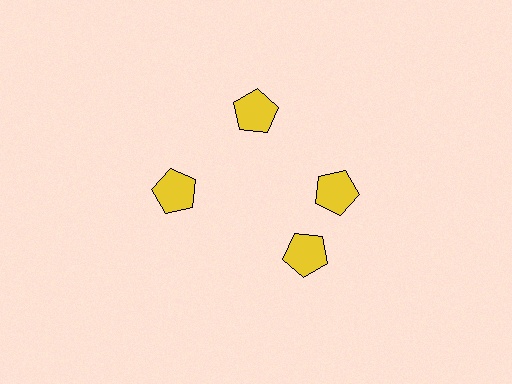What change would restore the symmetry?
The symmetry would be restored by rotating it back into even spacing with its neighbors so that all 4 pentagons sit at equal angles and equal distance from the center.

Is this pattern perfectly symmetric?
No. The 4 yellow pentagons are arranged in a ring, but one element near the 6 o'clock position is rotated out of alignment along the ring, breaking the 4-fold rotational symmetry.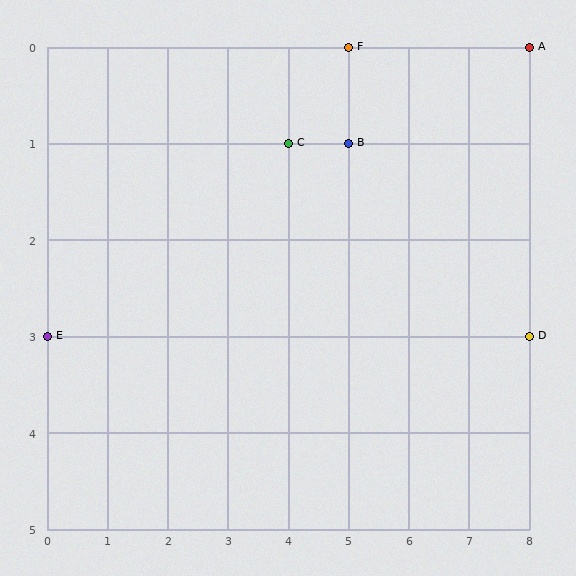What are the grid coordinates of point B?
Point B is at grid coordinates (5, 1).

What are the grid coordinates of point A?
Point A is at grid coordinates (8, 0).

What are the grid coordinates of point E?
Point E is at grid coordinates (0, 3).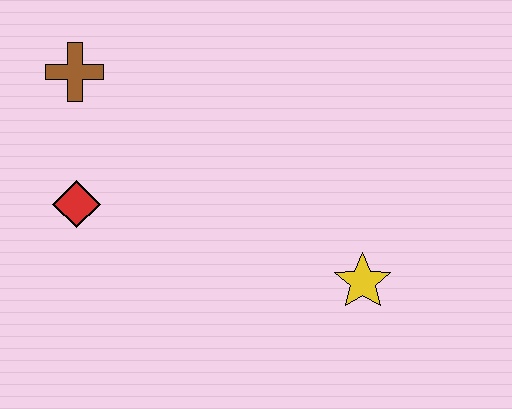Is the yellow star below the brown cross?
Yes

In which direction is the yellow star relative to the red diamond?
The yellow star is to the right of the red diamond.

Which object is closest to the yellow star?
The red diamond is closest to the yellow star.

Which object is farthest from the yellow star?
The brown cross is farthest from the yellow star.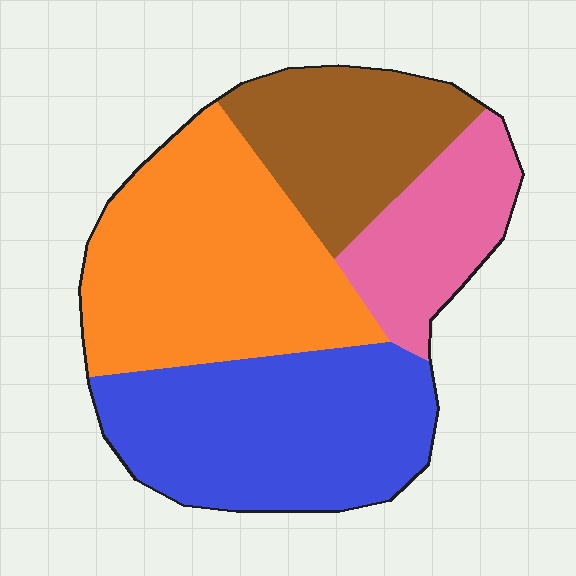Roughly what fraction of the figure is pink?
Pink covers about 15% of the figure.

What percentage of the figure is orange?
Orange takes up about one third (1/3) of the figure.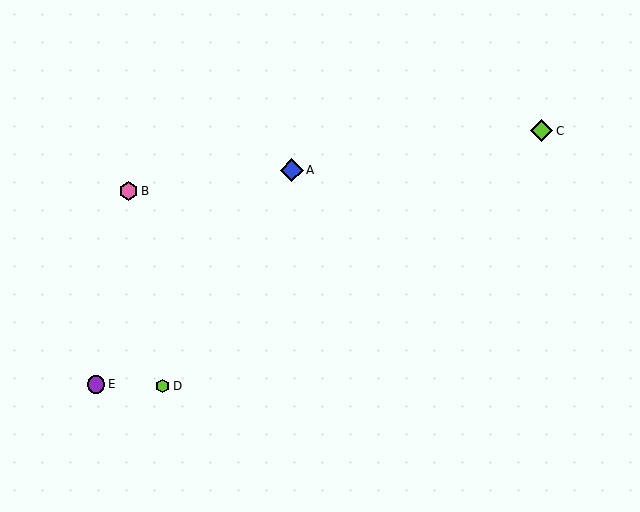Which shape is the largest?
The blue diamond (labeled A) is the largest.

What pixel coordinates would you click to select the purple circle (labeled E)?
Click at (96, 384) to select the purple circle E.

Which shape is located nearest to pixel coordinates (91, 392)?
The purple circle (labeled E) at (96, 384) is nearest to that location.